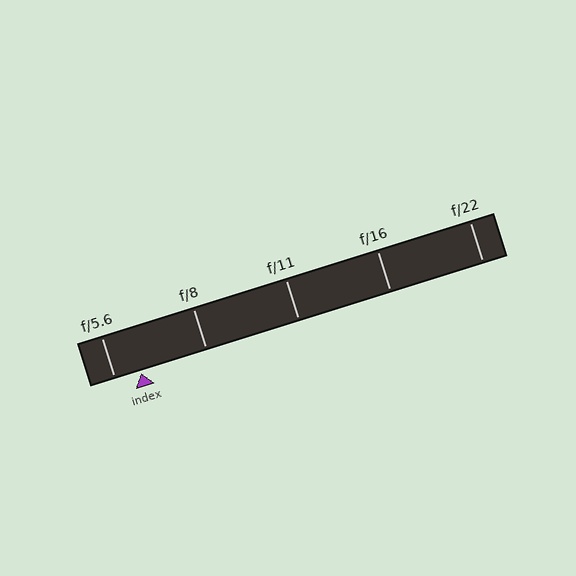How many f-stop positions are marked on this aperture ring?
There are 5 f-stop positions marked.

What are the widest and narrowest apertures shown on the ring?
The widest aperture shown is f/5.6 and the narrowest is f/22.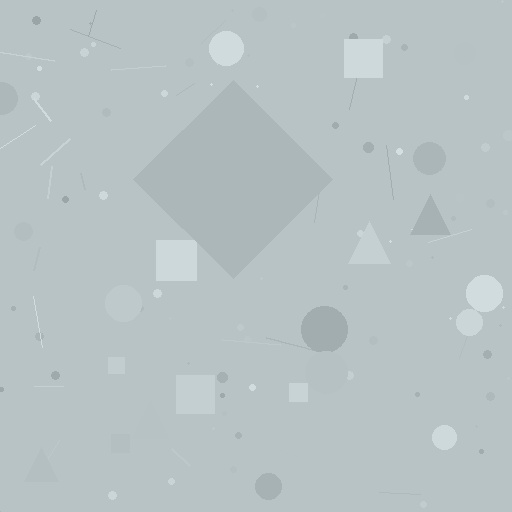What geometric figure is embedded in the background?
A diamond is embedded in the background.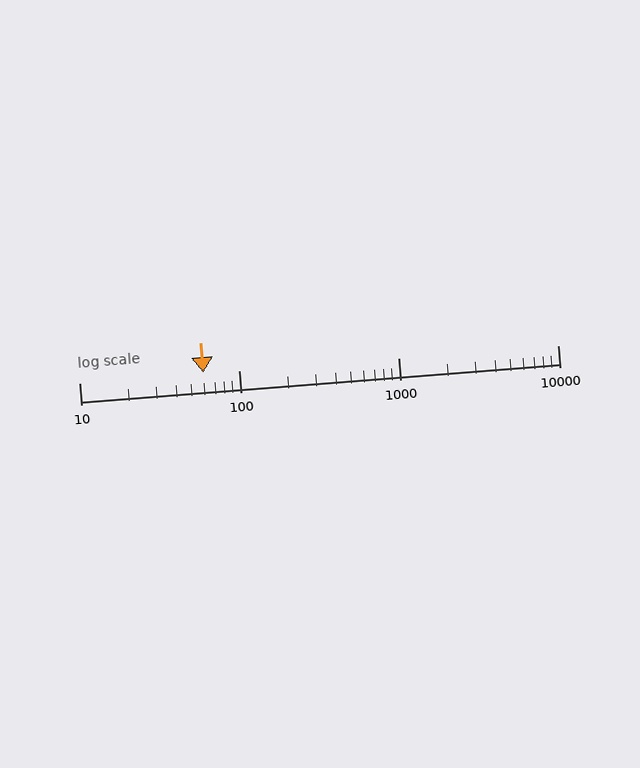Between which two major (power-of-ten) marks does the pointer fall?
The pointer is between 10 and 100.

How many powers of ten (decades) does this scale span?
The scale spans 3 decades, from 10 to 10000.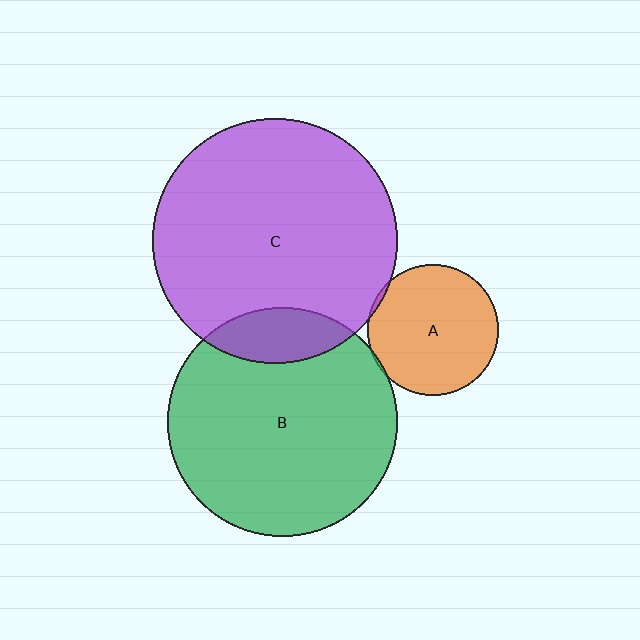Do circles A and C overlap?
Yes.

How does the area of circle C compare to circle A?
Approximately 3.5 times.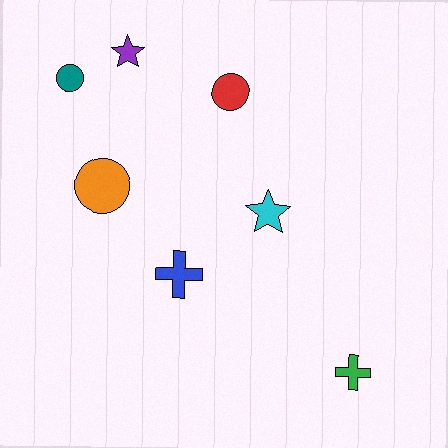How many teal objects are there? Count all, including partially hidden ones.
There is 1 teal object.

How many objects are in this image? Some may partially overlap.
There are 7 objects.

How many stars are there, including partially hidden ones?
There are 2 stars.